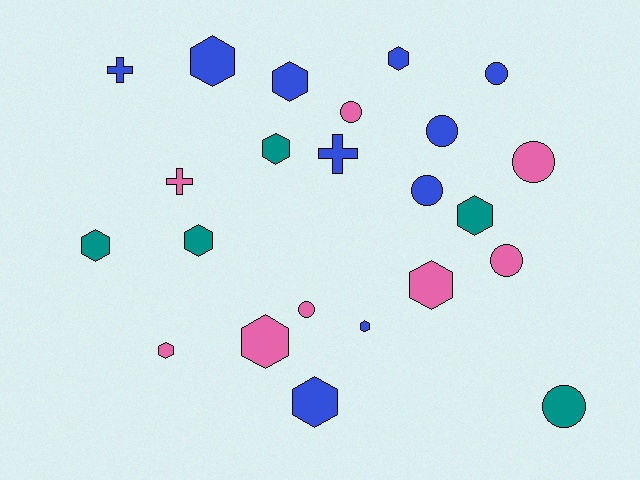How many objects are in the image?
There are 23 objects.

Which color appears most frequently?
Blue, with 10 objects.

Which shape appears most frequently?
Hexagon, with 12 objects.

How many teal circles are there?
There is 1 teal circle.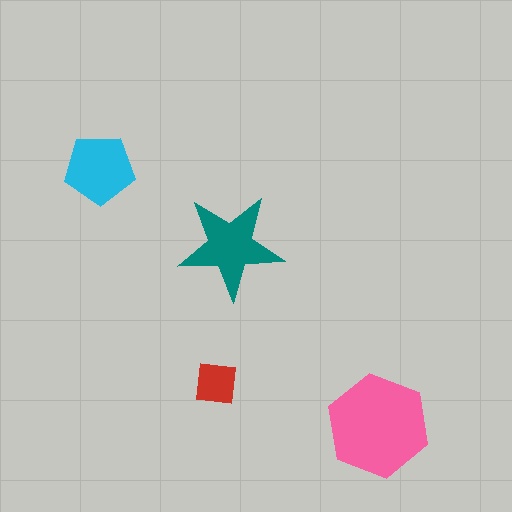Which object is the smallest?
The red square.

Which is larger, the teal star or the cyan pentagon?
The teal star.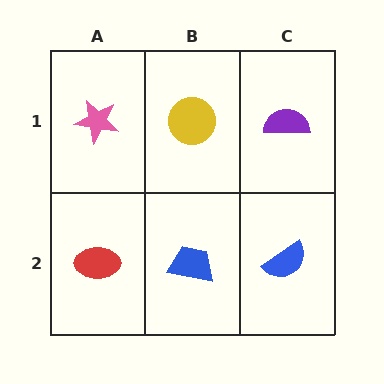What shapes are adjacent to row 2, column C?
A purple semicircle (row 1, column C), a blue trapezoid (row 2, column B).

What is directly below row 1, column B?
A blue trapezoid.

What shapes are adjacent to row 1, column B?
A blue trapezoid (row 2, column B), a pink star (row 1, column A), a purple semicircle (row 1, column C).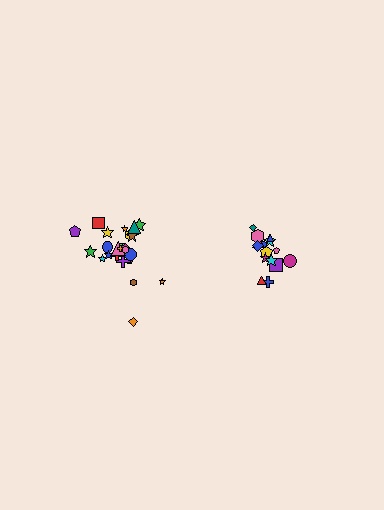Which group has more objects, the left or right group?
The left group.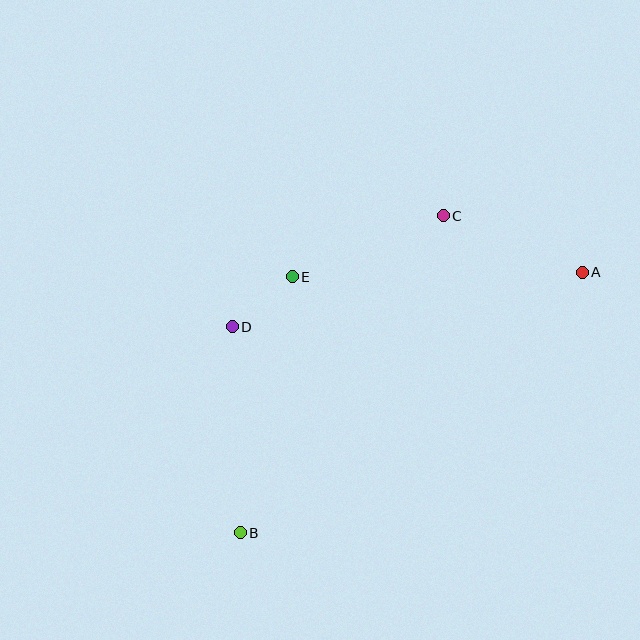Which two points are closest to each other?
Points D and E are closest to each other.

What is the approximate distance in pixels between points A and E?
The distance between A and E is approximately 290 pixels.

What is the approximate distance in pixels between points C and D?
The distance between C and D is approximately 238 pixels.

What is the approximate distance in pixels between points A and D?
The distance between A and D is approximately 354 pixels.